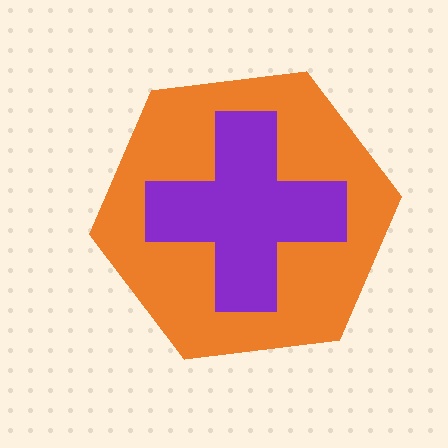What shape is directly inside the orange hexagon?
The purple cross.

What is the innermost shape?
The purple cross.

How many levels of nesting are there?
2.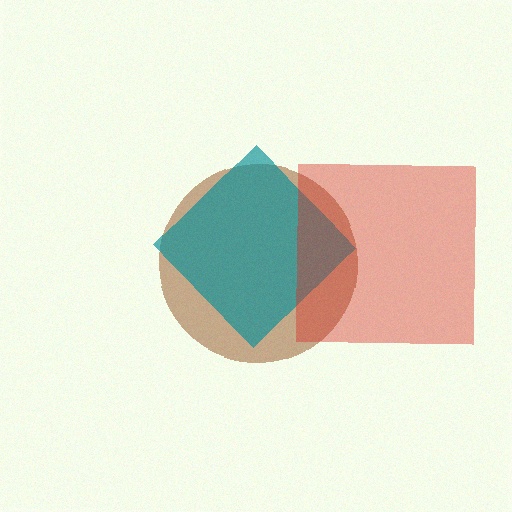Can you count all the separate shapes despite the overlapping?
Yes, there are 3 separate shapes.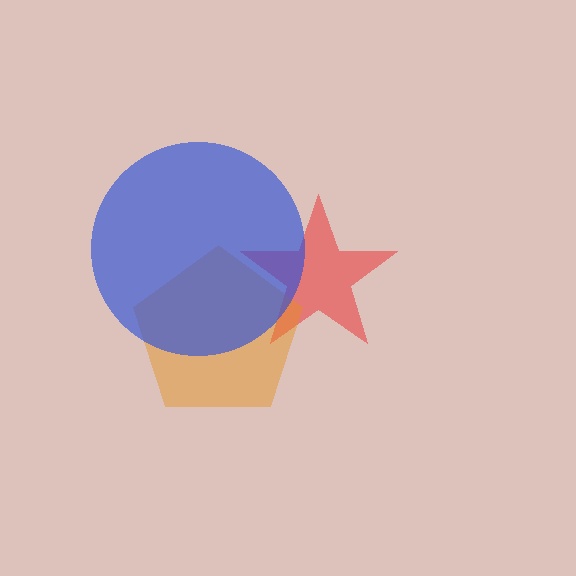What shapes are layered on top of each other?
The layered shapes are: a red star, an orange pentagon, a blue circle.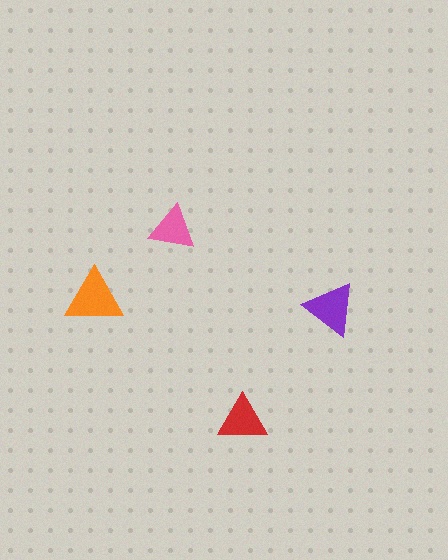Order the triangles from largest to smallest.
the orange one, the purple one, the red one, the pink one.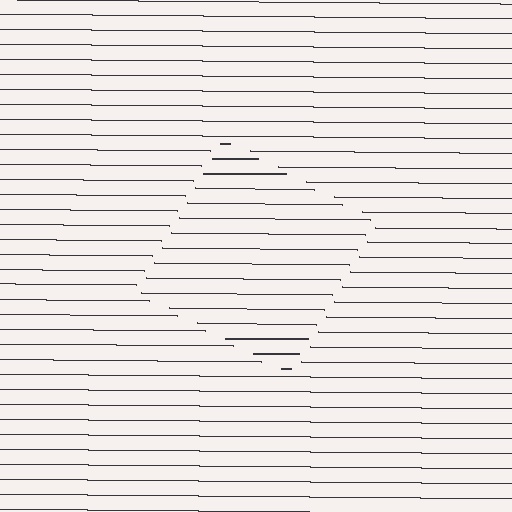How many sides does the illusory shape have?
4 sides — the line-ends trace a square.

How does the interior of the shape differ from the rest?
The interior of the shape contains the same grating, shifted by half a period — the contour is defined by the phase discontinuity where line-ends from the inner and outer gratings abut.